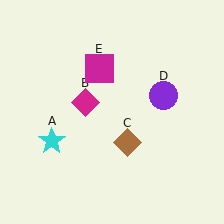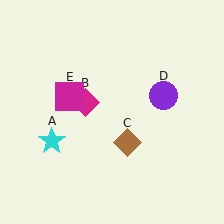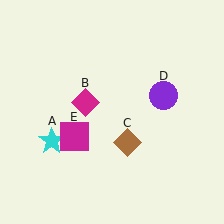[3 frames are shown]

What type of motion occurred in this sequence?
The magenta square (object E) rotated counterclockwise around the center of the scene.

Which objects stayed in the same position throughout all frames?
Cyan star (object A) and magenta diamond (object B) and brown diamond (object C) and purple circle (object D) remained stationary.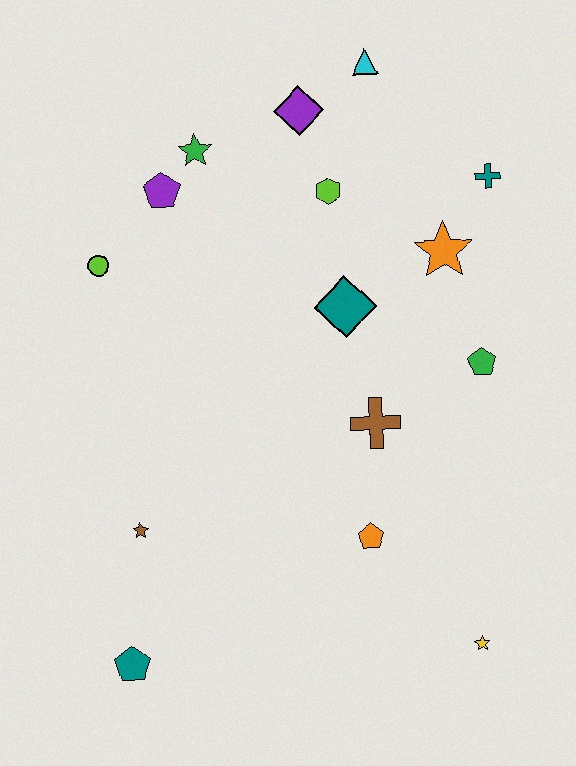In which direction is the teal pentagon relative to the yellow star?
The teal pentagon is to the left of the yellow star.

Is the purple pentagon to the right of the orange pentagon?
No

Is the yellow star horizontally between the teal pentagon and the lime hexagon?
No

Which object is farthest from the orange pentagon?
The cyan triangle is farthest from the orange pentagon.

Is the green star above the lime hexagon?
Yes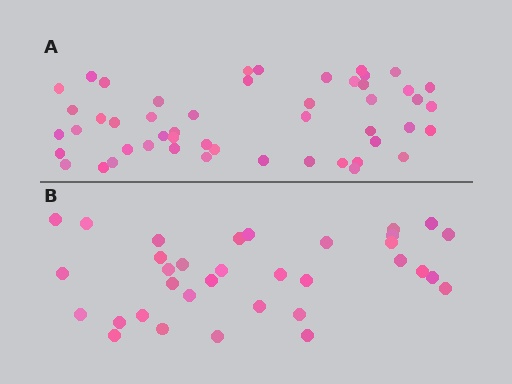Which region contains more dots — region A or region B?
Region A (the top region) has more dots.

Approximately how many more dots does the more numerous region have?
Region A has approximately 15 more dots than region B.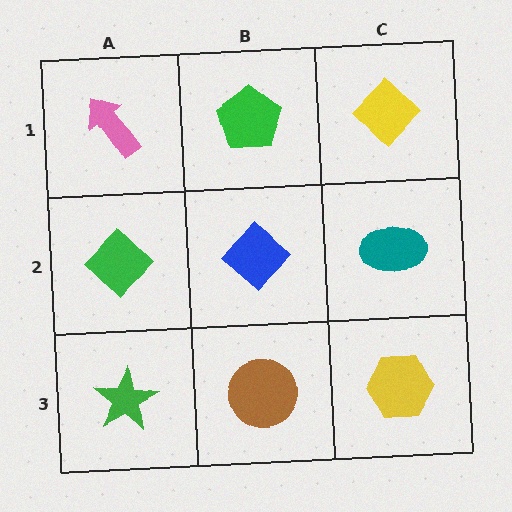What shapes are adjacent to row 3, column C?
A teal ellipse (row 2, column C), a brown circle (row 3, column B).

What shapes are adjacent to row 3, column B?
A blue diamond (row 2, column B), a green star (row 3, column A), a yellow hexagon (row 3, column C).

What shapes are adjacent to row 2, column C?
A yellow diamond (row 1, column C), a yellow hexagon (row 3, column C), a blue diamond (row 2, column B).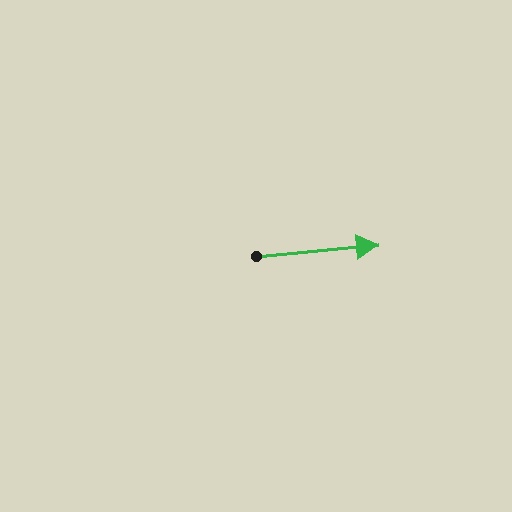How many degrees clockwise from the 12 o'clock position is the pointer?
Approximately 85 degrees.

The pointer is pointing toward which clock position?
Roughly 3 o'clock.